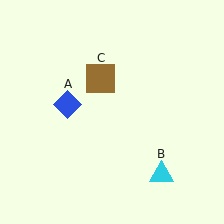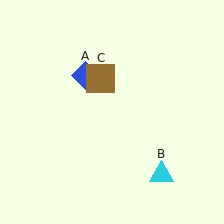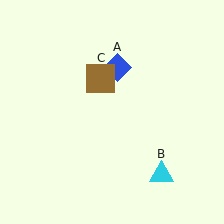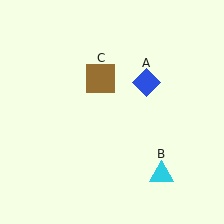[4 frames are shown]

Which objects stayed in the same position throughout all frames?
Cyan triangle (object B) and brown square (object C) remained stationary.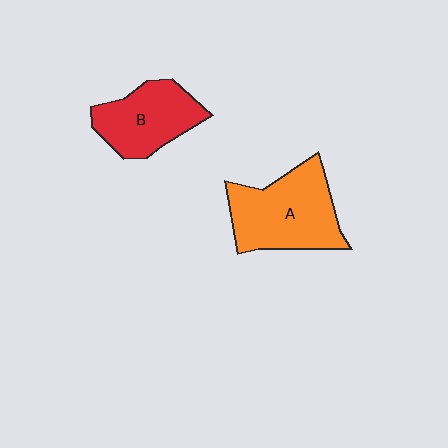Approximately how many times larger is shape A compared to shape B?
Approximately 1.3 times.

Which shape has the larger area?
Shape A (orange).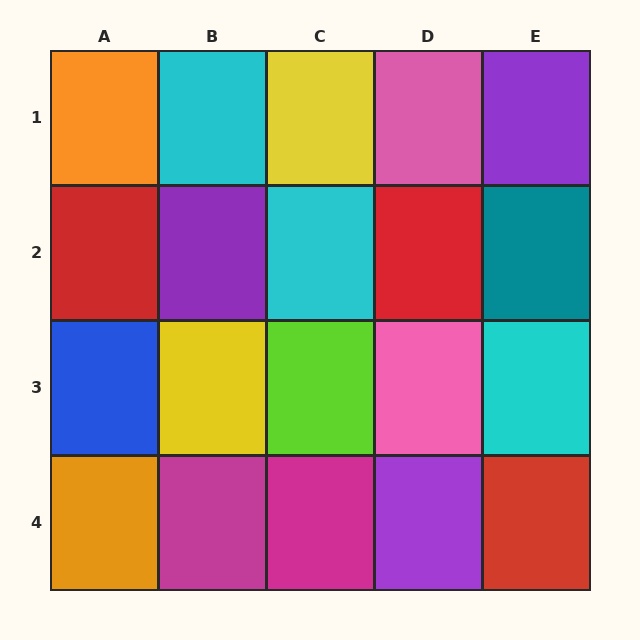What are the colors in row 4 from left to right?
Orange, magenta, magenta, purple, red.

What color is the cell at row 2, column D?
Red.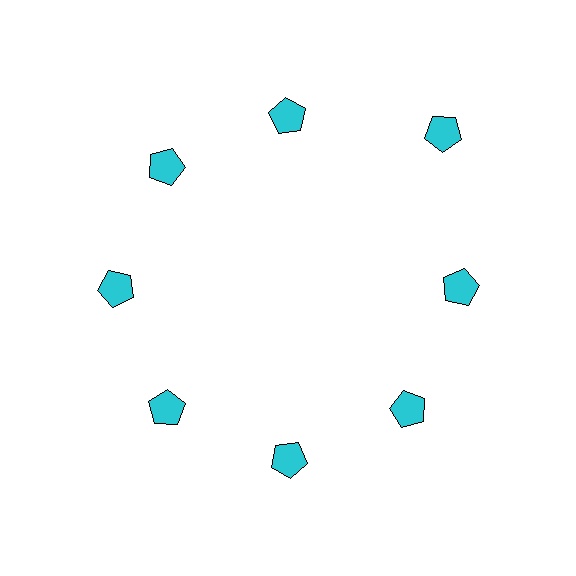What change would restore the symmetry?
The symmetry would be restored by moving it inward, back onto the ring so that all 8 pentagons sit at equal angles and equal distance from the center.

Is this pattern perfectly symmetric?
No. The 8 cyan pentagons are arranged in a ring, but one element near the 2 o'clock position is pushed outward from the center, breaking the 8-fold rotational symmetry.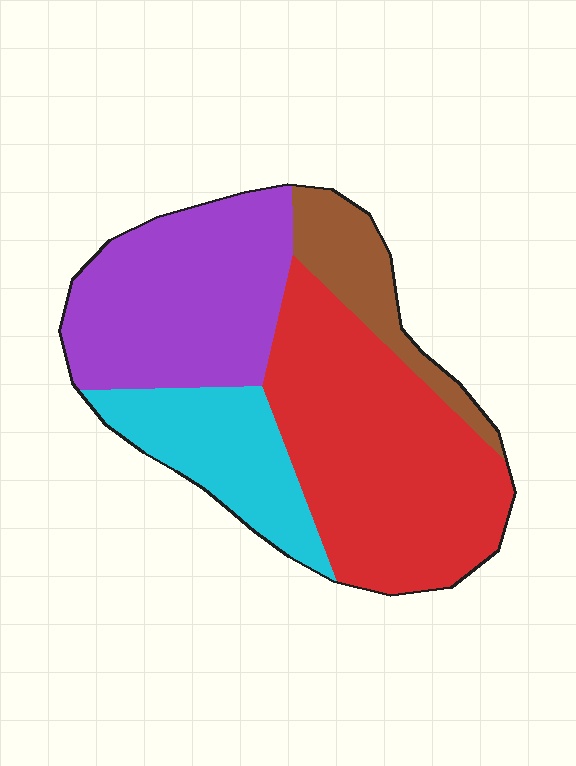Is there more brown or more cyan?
Cyan.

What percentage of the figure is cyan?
Cyan takes up less than a quarter of the figure.